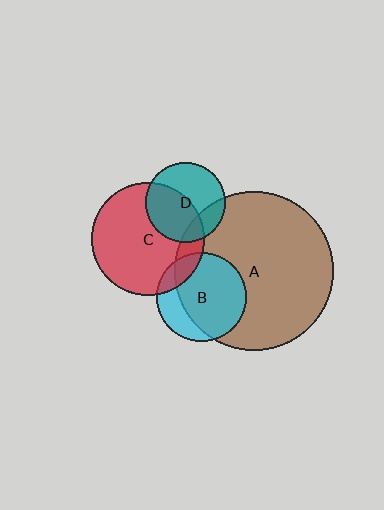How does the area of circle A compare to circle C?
Approximately 2.0 times.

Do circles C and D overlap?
Yes.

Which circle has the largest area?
Circle A (brown).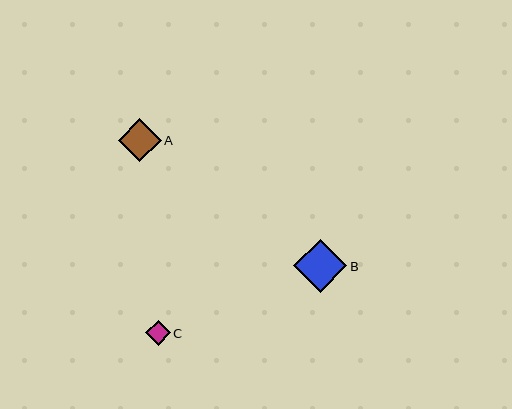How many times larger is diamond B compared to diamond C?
Diamond B is approximately 2.1 times the size of diamond C.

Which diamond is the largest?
Diamond B is the largest with a size of approximately 53 pixels.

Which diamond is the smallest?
Diamond C is the smallest with a size of approximately 25 pixels.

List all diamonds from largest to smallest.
From largest to smallest: B, A, C.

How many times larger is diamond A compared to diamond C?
Diamond A is approximately 1.7 times the size of diamond C.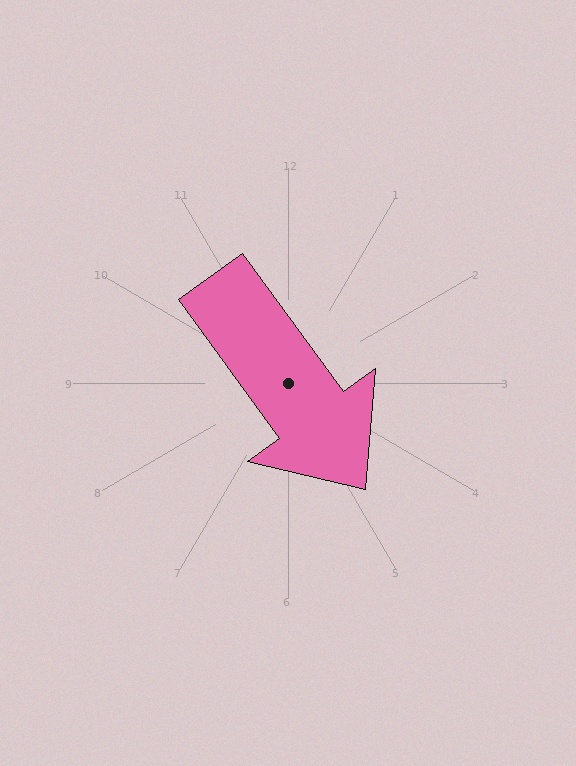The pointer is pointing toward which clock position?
Roughly 5 o'clock.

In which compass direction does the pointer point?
Southeast.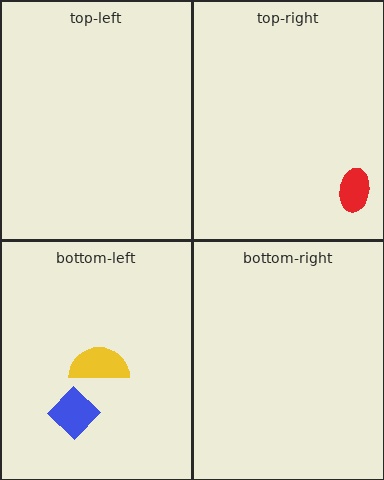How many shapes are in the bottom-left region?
2.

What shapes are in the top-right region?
The red ellipse.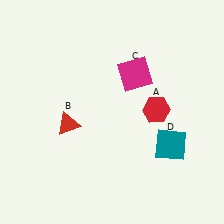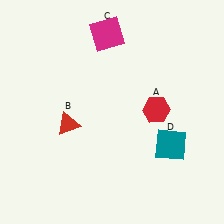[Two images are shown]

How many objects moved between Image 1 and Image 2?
1 object moved between the two images.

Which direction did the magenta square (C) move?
The magenta square (C) moved up.